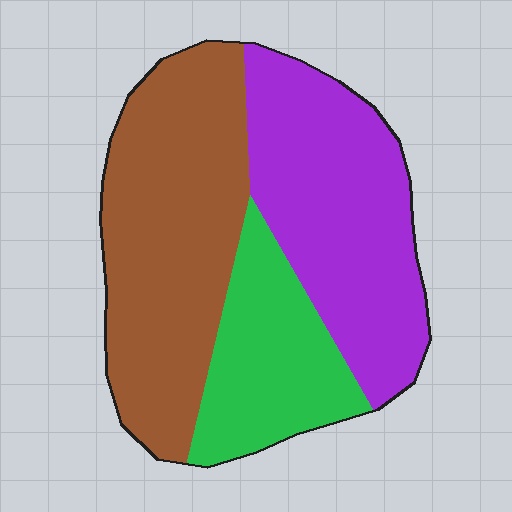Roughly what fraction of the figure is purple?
Purple covers about 35% of the figure.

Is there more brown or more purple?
Brown.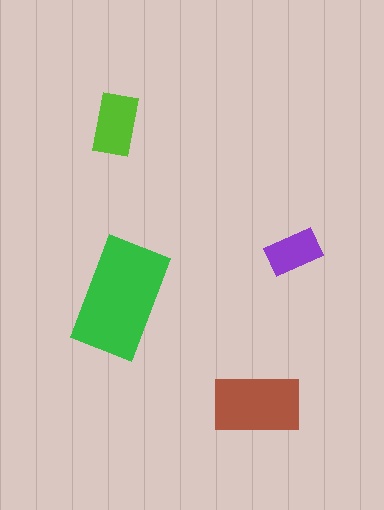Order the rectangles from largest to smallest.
the green one, the brown one, the lime one, the purple one.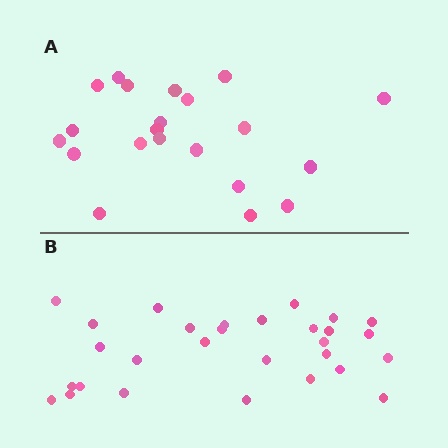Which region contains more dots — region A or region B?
Region B (the bottom region) has more dots.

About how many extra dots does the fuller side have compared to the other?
Region B has roughly 8 or so more dots than region A.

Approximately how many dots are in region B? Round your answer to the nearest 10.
About 30 dots. (The exact count is 29, which rounds to 30.)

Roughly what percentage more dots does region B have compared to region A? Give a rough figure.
About 40% more.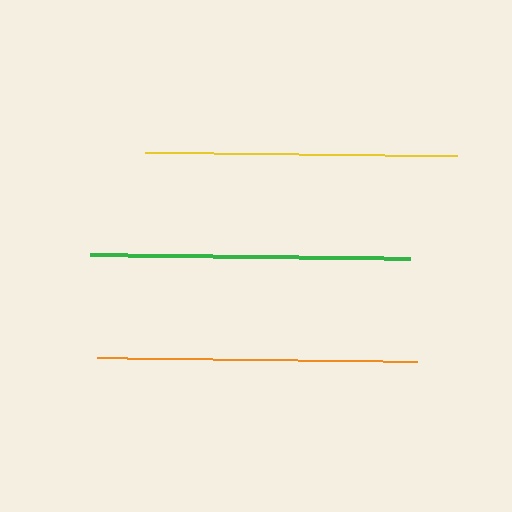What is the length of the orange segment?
The orange segment is approximately 320 pixels long.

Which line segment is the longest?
The green line is the longest at approximately 321 pixels.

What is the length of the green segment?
The green segment is approximately 321 pixels long.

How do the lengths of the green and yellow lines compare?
The green and yellow lines are approximately the same length.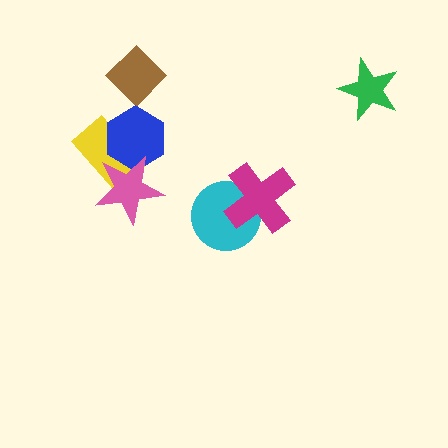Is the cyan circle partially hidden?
Yes, it is partially covered by another shape.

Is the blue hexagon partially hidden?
Yes, it is partially covered by another shape.